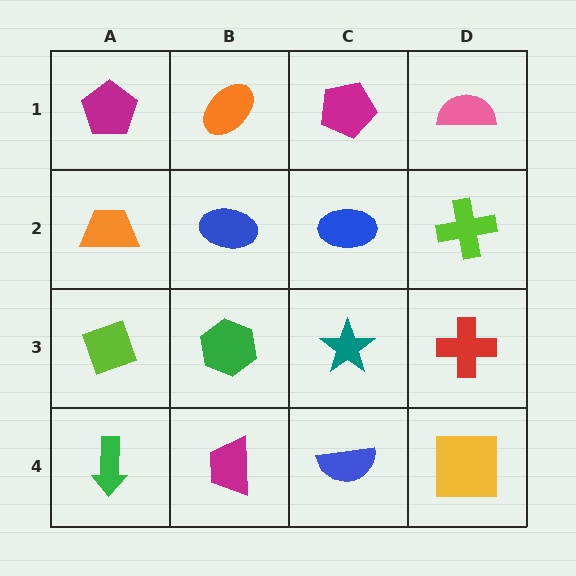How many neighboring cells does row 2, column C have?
4.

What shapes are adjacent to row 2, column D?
A pink semicircle (row 1, column D), a red cross (row 3, column D), a blue ellipse (row 2, column C).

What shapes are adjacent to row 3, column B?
A blue ellipse (row 2, column B), a magenta trapezoid (row 4, column B), a lime diamond (row 3, column A), a teal star (row 3, column C).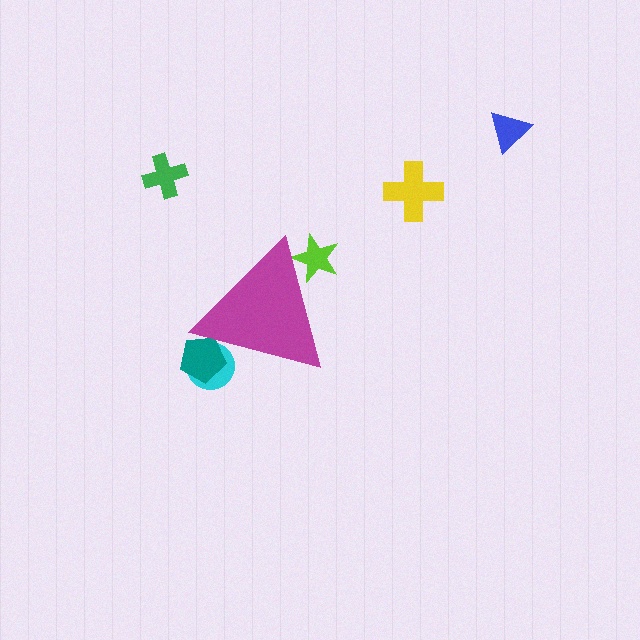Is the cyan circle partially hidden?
Yes, the cyan circle is partially hidden behind the magenta triangle.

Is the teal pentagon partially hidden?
Yes, the teal pentagon is partially hidden behind the magenta triangle.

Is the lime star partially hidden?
Yes, the lime star is partially hidden behind the magenta triangle.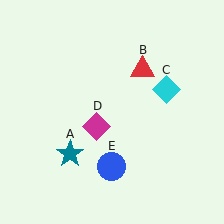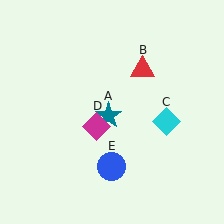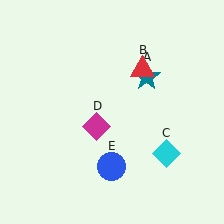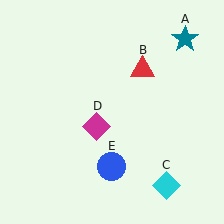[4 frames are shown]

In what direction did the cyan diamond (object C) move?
The cyan diamond (object C) moved down.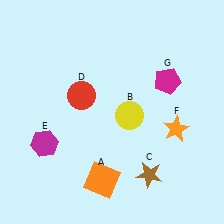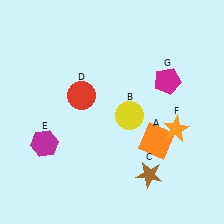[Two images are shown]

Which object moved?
The orange square (A) moved right.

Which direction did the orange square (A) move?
The orange square (A) moved right.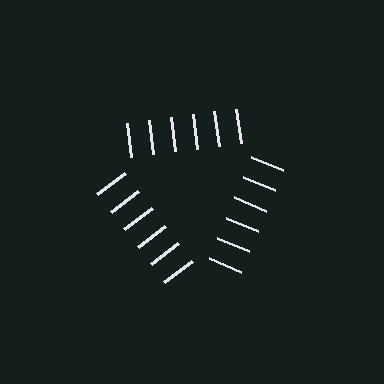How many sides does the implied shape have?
3 sides — the line-ends trace a triangle.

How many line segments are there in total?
18 — 6 along each of the 3 edges.